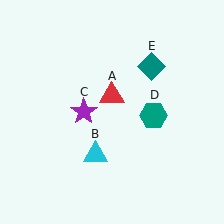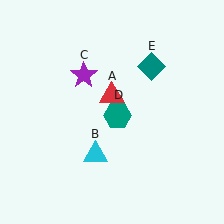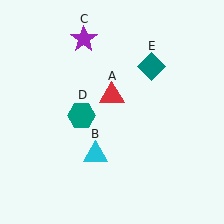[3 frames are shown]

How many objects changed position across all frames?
2 objects changed position: purple star (object C), teal hexagon (object D).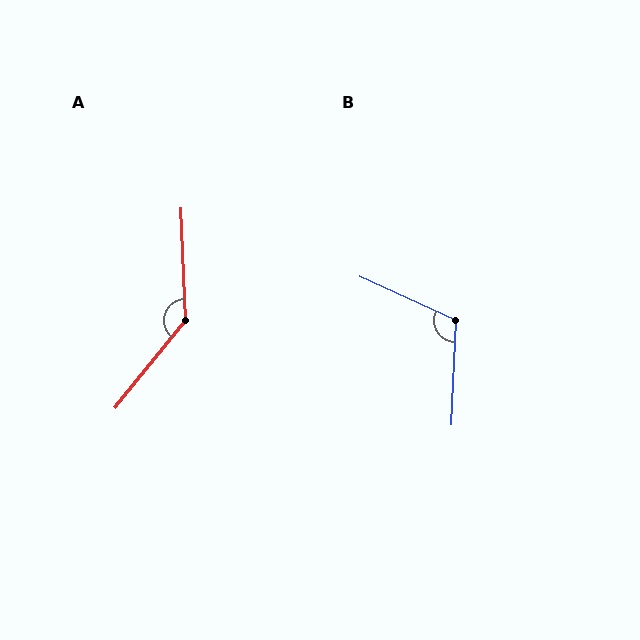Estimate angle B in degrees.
Approximately 112 degrees.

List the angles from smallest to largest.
B (112°), A (139°).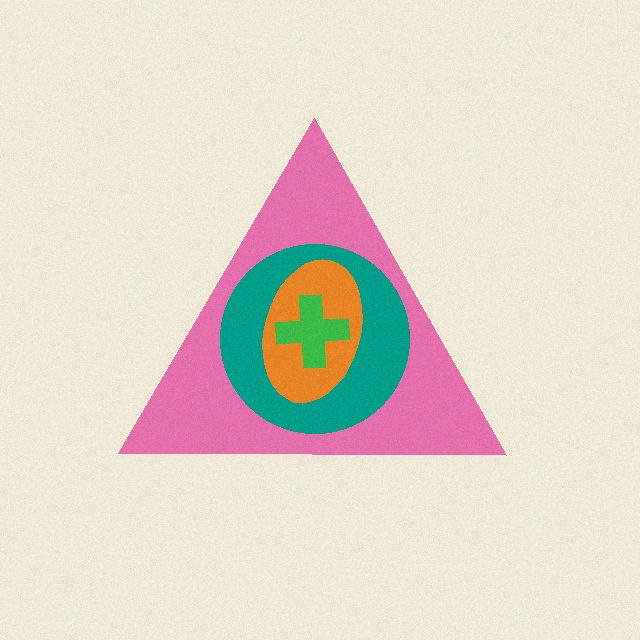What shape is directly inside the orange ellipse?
The green cross.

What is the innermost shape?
The green cross.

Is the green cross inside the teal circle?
Yes.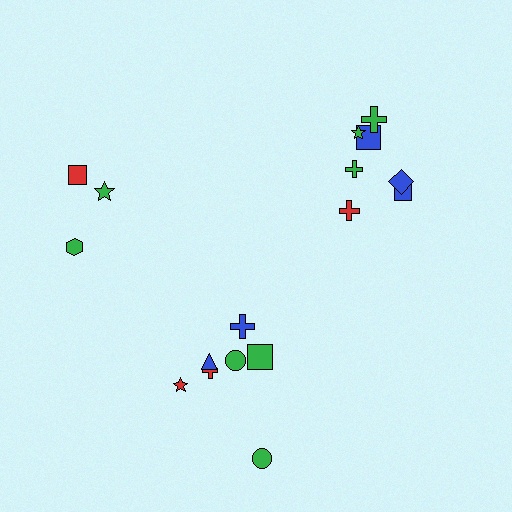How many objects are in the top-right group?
There are 7 objects.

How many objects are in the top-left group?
There are 3 objects.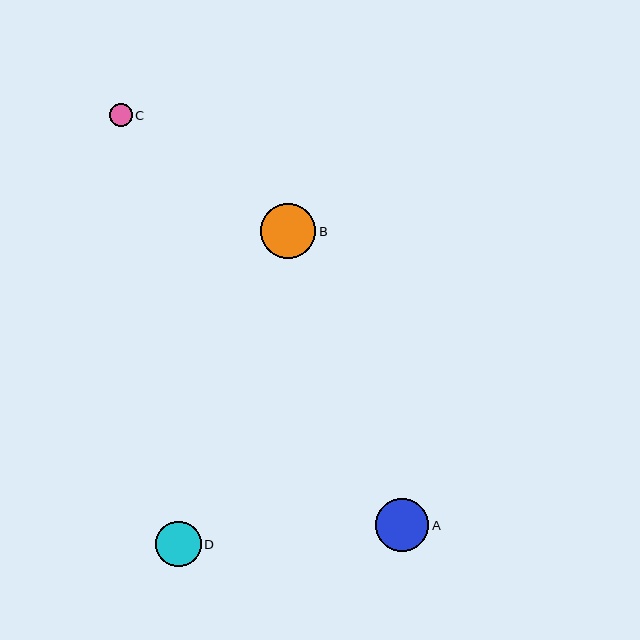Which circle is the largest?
Circle B is the largest with a size of approximately 55 pixels.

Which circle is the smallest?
Circle C is the smallest with a size of approximately 23 pixels.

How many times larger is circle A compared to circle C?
Circle A is approximately 2.3 times the size of circle C.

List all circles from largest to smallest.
From largest to smallest: B, A, D, C.